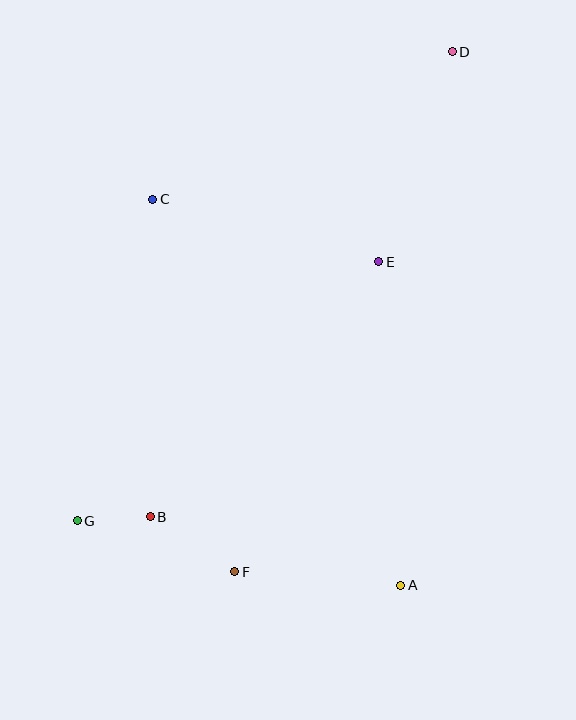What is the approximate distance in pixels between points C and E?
The distance between C and E is approximately 235 pixels.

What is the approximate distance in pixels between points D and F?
The distance between D and F is approximately 563 pixels.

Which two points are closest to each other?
Points B and G are closest to each other.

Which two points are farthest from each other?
Points D and G are farthest from each other.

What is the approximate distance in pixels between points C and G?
The distance between C and G is approximately 330 pixels.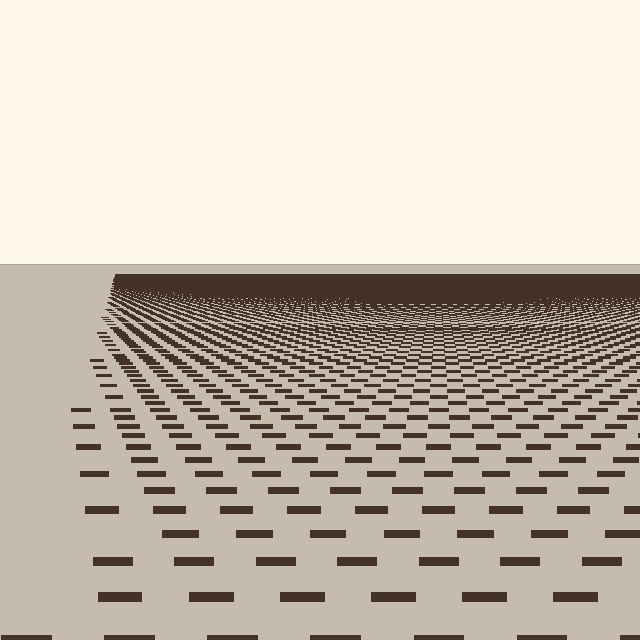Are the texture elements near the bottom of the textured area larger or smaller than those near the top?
Larger. Near the bottom, elements are closer to the viewer and appear at a bigger on-screen size.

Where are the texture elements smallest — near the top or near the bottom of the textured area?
Near the top.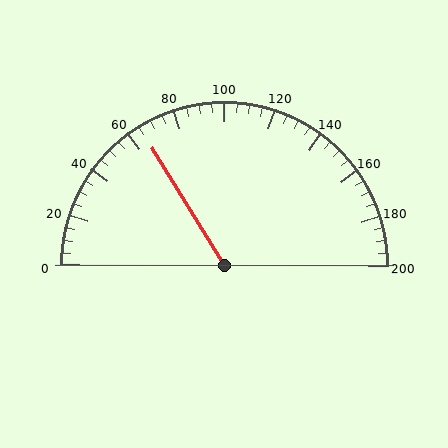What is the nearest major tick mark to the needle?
The nearest major tick mark is 60.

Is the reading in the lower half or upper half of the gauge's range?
The reading is in the lower half of the range (0 to 200).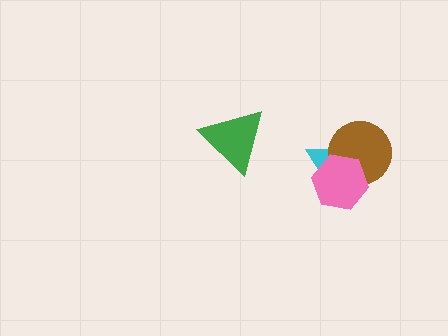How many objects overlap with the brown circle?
2 objects overlap with the brown circle.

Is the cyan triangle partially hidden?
Yes, it is partially covered by another shape.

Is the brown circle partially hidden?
Yes, it is partially covered by another shape.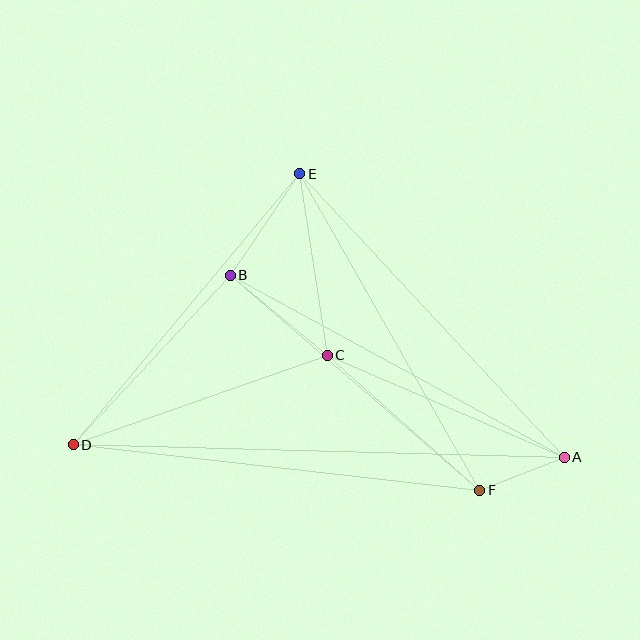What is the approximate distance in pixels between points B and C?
The distance between B and C is approximately 126 pixels.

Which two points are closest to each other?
Points A and F are closest to each other.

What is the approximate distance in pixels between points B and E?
The distance between B and E is approximately 123 pixels.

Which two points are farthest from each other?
Points A and D are farthest from each other.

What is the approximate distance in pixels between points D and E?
The distance between D and E is approximately 353 pixels.